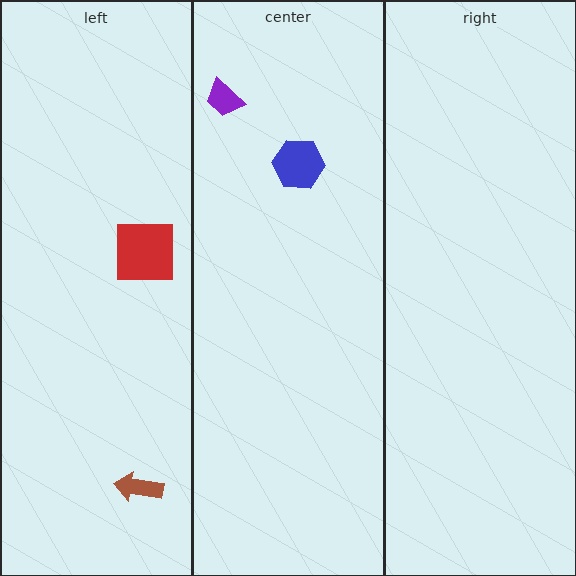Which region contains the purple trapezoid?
The center region.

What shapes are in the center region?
The blue hexagon, the purple trapezoid.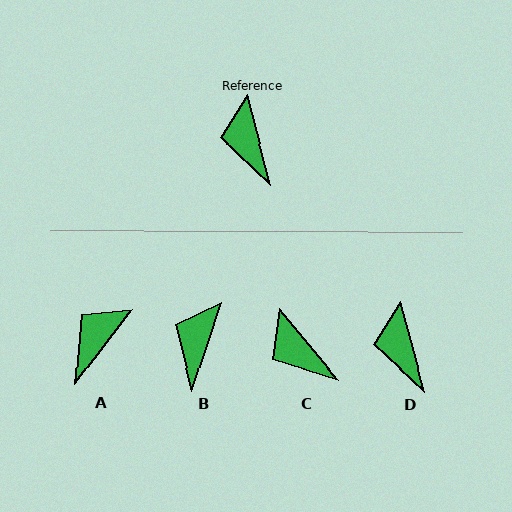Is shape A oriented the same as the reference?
No, it is off by about 52 degrees.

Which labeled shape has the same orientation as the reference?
D.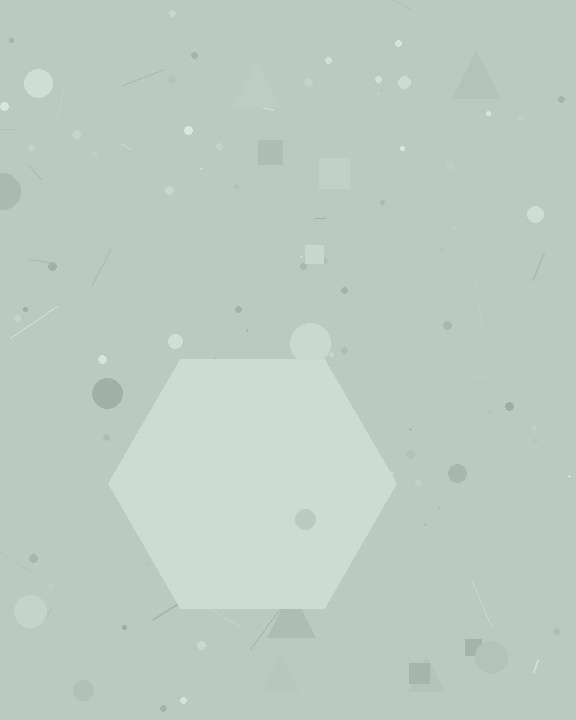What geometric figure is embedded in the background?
A hexagon is embedded in the background.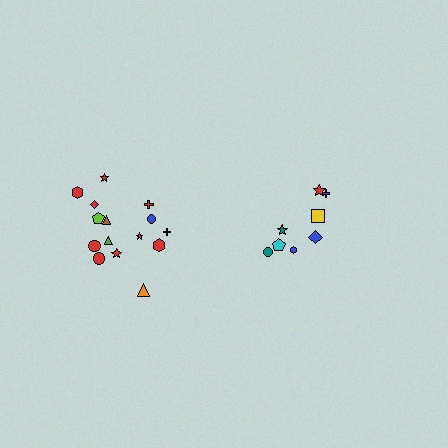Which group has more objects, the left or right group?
The left group.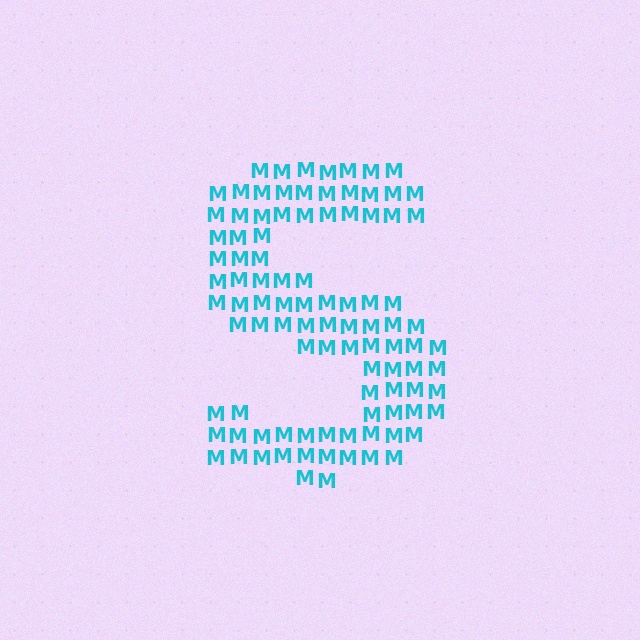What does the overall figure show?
The overall figure shows the letter S.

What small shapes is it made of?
It is made of small letter M's.